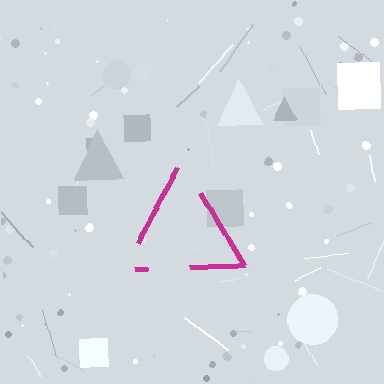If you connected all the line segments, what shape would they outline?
They would outline a triangle.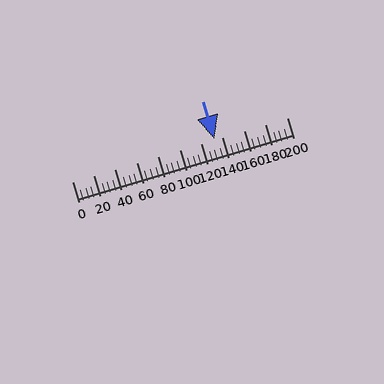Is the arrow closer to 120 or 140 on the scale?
The arrow is closer to 140.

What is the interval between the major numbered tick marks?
The major tick marks are spaced 20 units apart.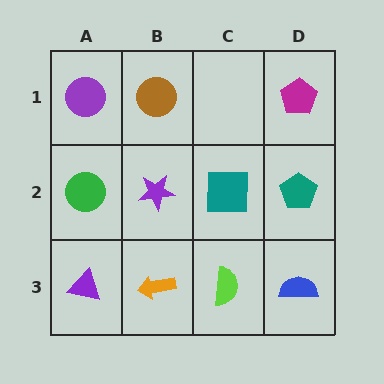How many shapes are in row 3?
4 shapes.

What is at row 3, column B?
An orange arrow.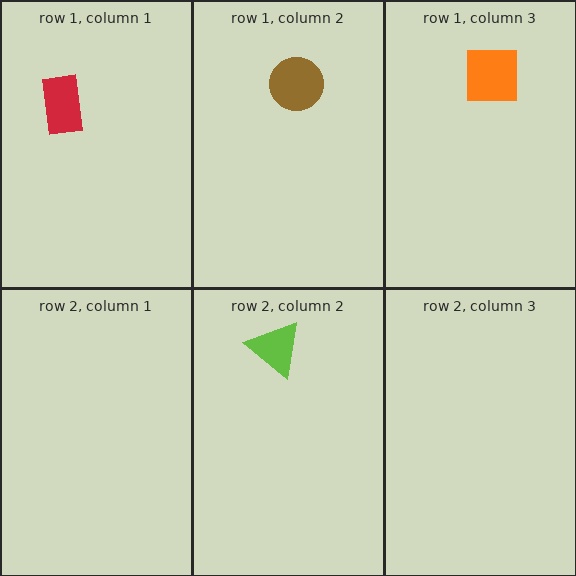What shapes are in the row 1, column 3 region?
The orange square.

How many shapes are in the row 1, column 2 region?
1.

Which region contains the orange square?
The row 1, column 3 region.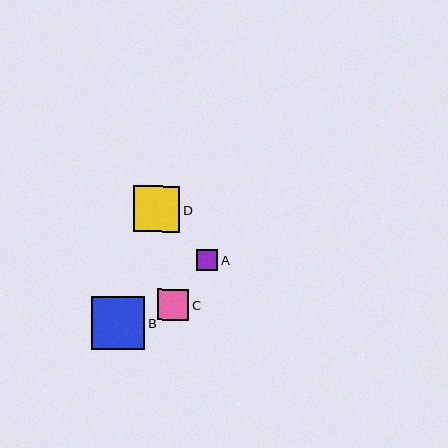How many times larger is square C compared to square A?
Square C is approximately 1.5 times the size of square A.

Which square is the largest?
Square B is the largest with a size of approximately 53 pixels.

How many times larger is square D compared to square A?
Square D is approximately 2.2 times the size of square A.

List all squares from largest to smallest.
From largest to smallest: B, D, C, A.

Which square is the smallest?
Square A is the smallest with a size of approximately 21 pixels.